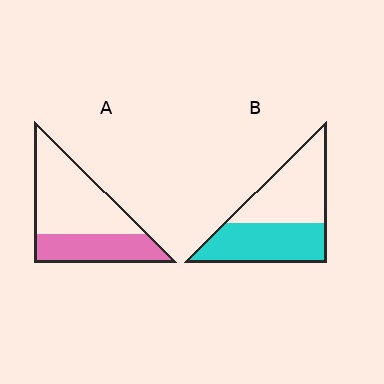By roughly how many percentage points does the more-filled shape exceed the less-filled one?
By roughly 10 percentage points (B over A).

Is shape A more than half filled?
No.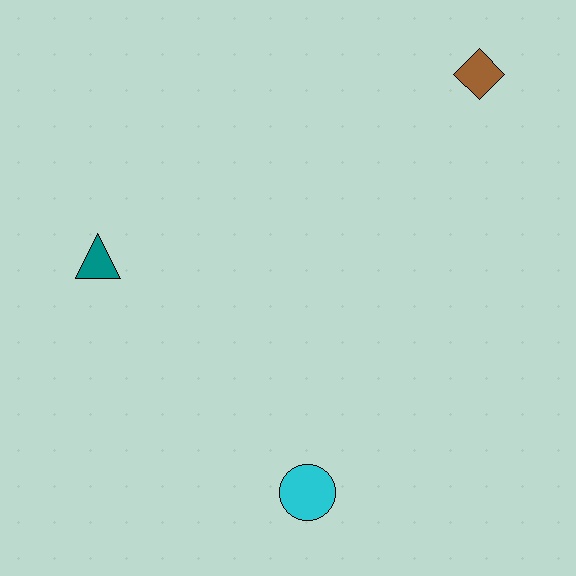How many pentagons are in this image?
There are no pentagons.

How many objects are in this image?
There are 3 objects.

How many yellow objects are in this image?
There are no yellow objects.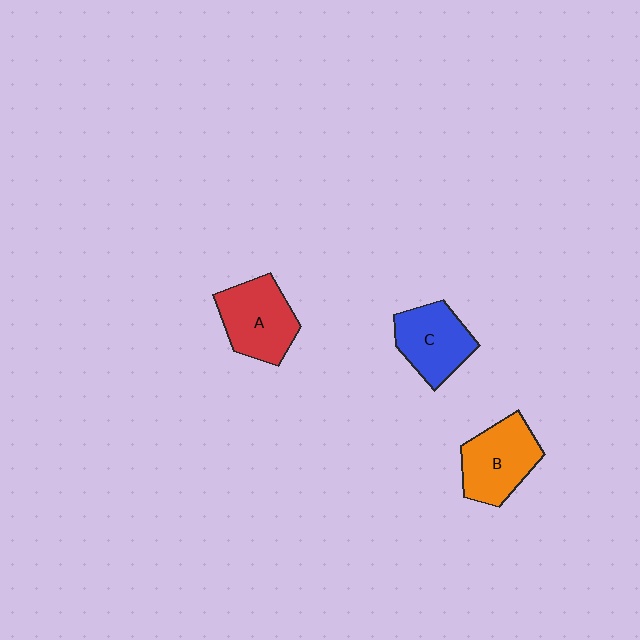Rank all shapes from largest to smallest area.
From largest to smallest: A (red), B (orange), C (blue).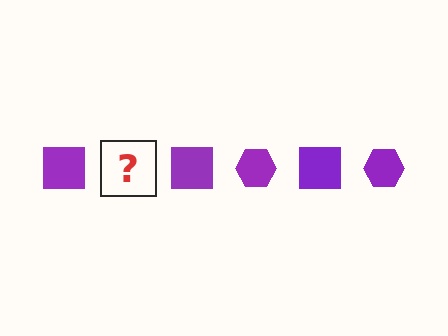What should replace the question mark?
The question mark should be replaced with a purple hexagon.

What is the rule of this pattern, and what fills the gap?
The rule is that the pattern cycles through square, hexagon shapes in purple. The gap should be filled with a purple hexagon.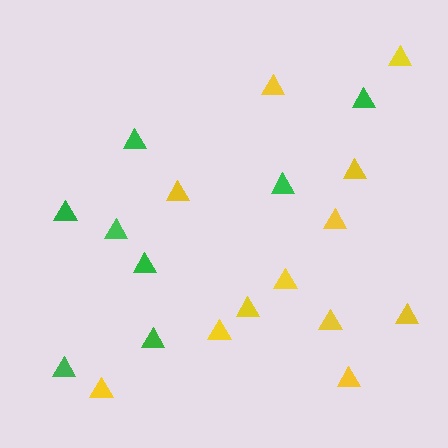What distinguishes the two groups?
There are 2 groups: one group of green triangles (8) and one group of yellow triangles (12).